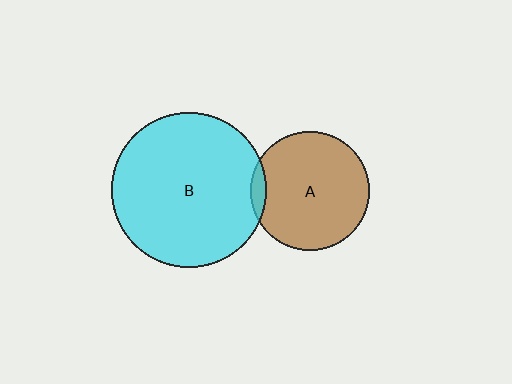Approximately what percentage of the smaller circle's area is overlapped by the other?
Approximately 5%.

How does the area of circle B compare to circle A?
Approximately 1.7 times.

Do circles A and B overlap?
Yes.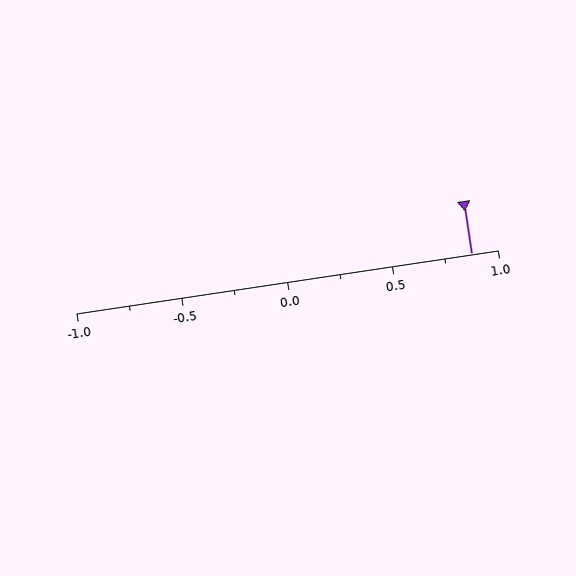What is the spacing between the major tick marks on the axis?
The major ticks are spaced 0.5 apart.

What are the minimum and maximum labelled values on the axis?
The axis runs from -1.0 to 1.0.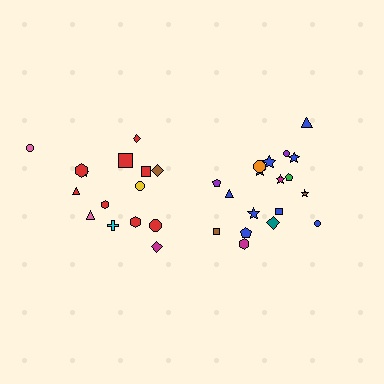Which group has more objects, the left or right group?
The right group.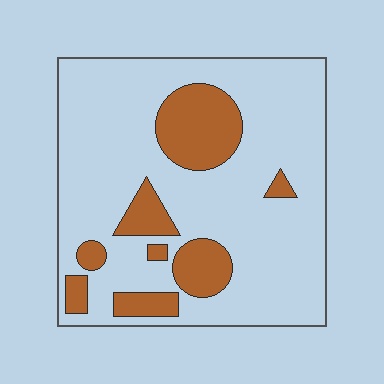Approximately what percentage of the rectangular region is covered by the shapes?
Approximately 20%.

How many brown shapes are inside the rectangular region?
8.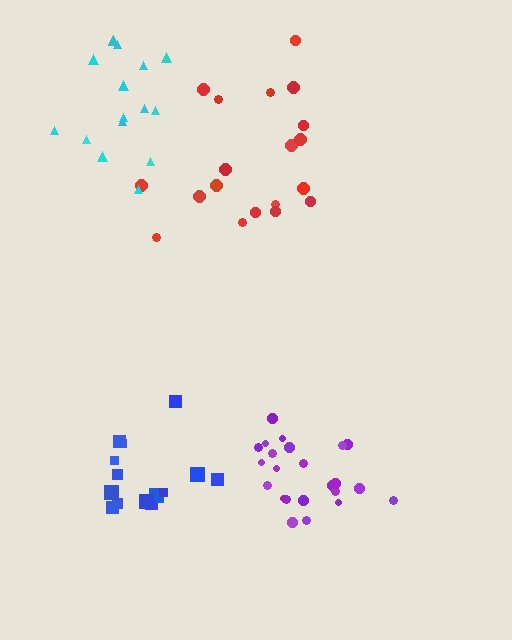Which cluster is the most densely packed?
Purple.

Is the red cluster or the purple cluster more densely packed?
Purple.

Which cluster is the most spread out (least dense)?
Red.